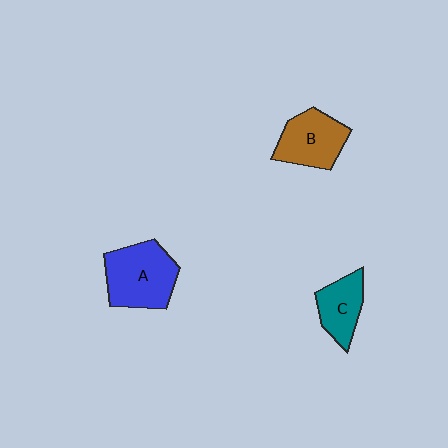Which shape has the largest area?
Shape A (blue).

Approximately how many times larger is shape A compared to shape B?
Approximately 1.3 times.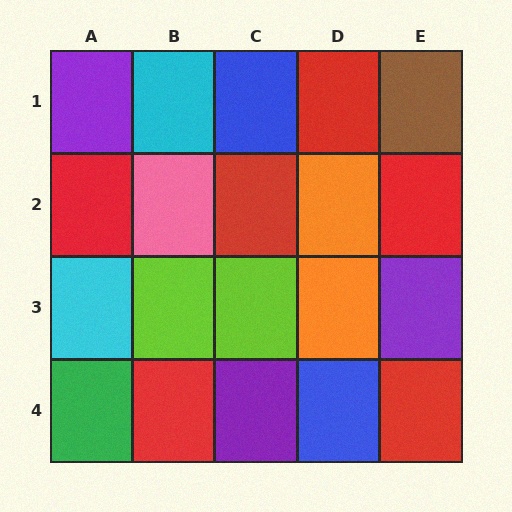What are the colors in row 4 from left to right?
Green, red, purple, blue, red.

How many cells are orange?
2 cells are orange.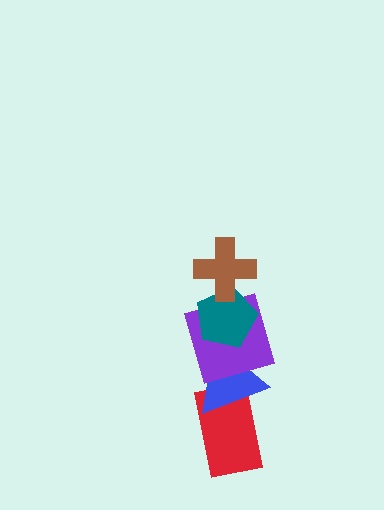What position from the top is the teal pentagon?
The teal pentagon is 2nd from the top.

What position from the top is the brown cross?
The brown cross is 1st from the top.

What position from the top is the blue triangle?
The blue triangle is 4th from the top.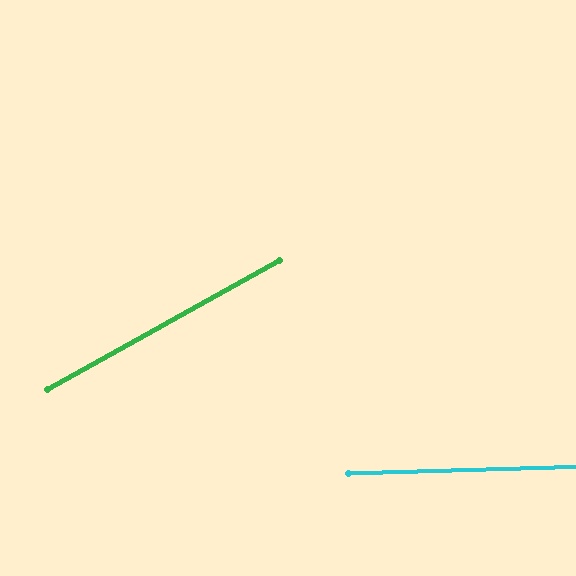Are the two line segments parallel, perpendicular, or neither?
Neither parallel nor perpendicular — they differ by about 27°.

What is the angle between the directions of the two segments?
Approximately 27 degrees.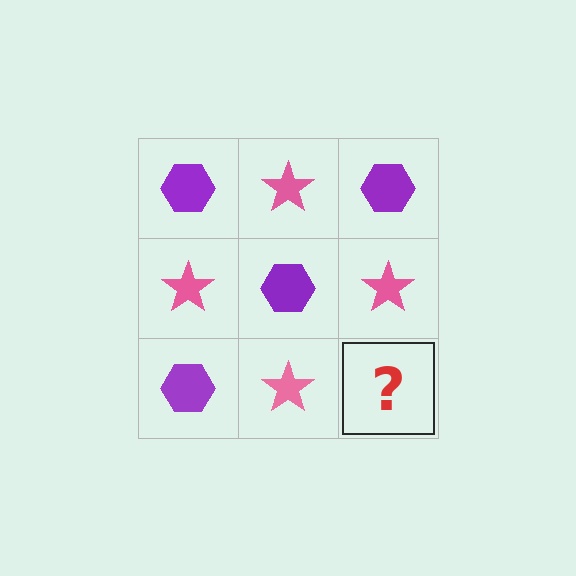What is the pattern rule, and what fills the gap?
The rule is that it alternates purple hexagon and pink star in a checkerboard pattern. The gap should be filled with a purple hexagon.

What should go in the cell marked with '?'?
The missing cell should contain a purple hexagon.